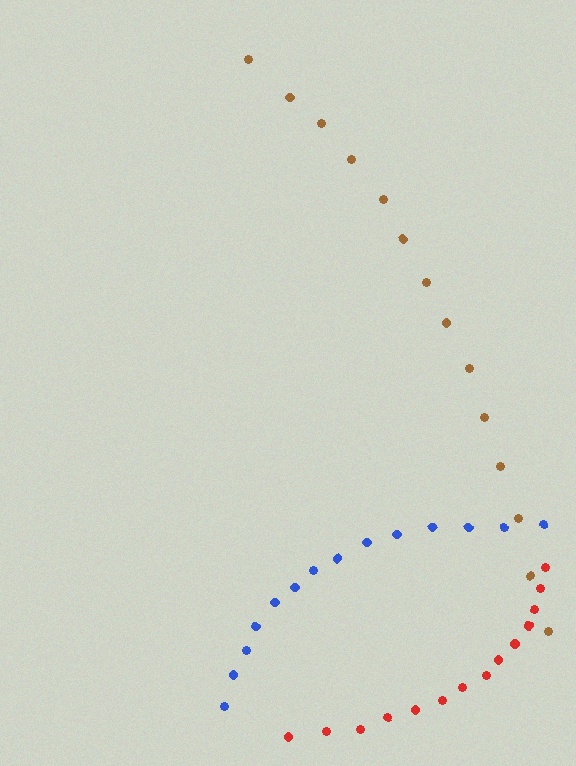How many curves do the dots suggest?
There are 3 distinct paths.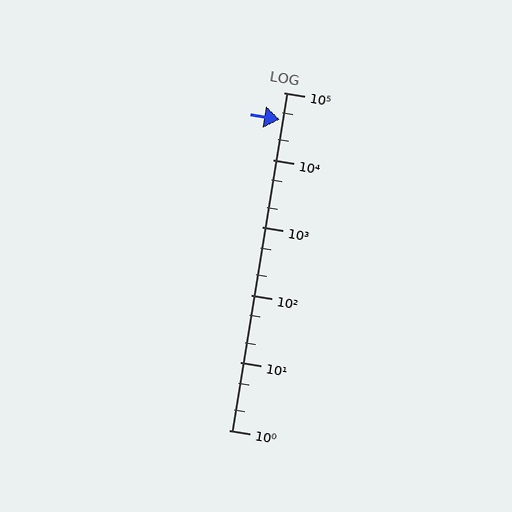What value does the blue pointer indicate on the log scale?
The pointer indicates approximately 40000.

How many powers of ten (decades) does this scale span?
The scale spans 5 decades, from 1 to 100000.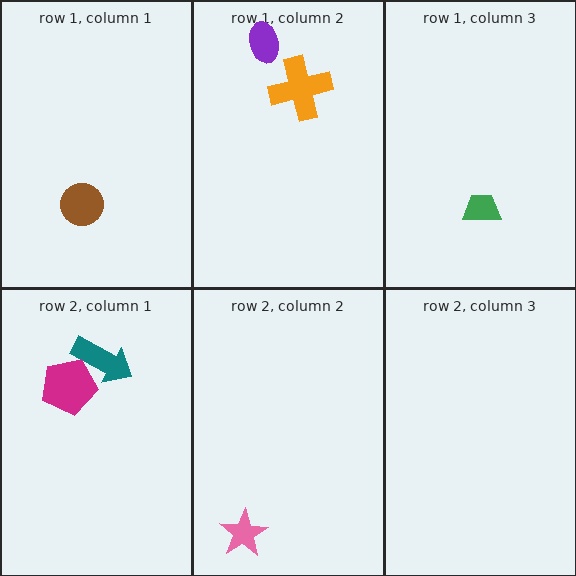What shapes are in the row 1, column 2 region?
The purple ellipse, the orange cross.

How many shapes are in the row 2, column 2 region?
1.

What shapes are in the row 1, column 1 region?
The brown circle.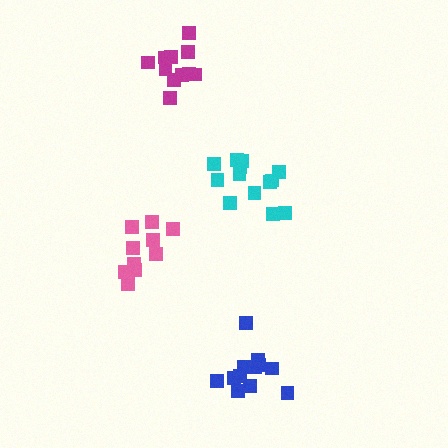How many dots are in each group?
Group 1: 13 dots, Group 2: 13 dots, Group 3: 11 dots, Group 4: 11 dots (48 total).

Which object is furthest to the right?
The blue cluster is rightmost.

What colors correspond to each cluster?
The clusters are colored: blue, cyan, pink, magenta.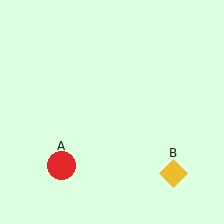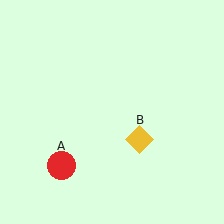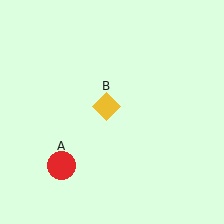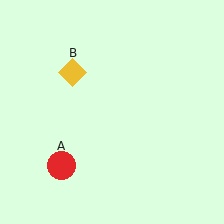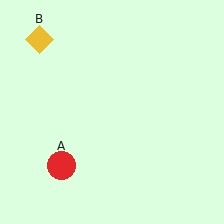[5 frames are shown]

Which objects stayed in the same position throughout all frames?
Red circle (object A) remained stationary.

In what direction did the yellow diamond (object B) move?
The yellow diamond (object B) moved up and to the left.